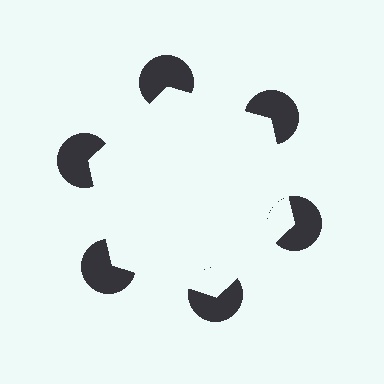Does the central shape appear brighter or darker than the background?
It typically appears slightly brighter than the background, even though no actual brightness change is drawn.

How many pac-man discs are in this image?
There are 6 — one at each vertex of the illusory hexagon.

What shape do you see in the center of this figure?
An illusory hexagon — its edges are inferred from the aligned wedge cuts in the pac-man discs, not physically drawn.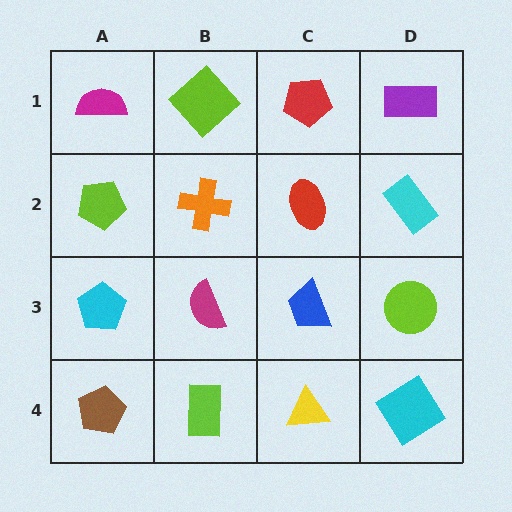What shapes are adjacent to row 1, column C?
A red ellipse (row 2, column C), a lime diamond (row 1, column B), a purple rectangle (row 1, column D).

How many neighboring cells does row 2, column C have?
4.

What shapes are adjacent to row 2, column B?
A lime diamond (row 1, column B), a magenta semicircle (row 3, column B), a lime pentagon (row 2, column A), a red ellipse (row 2, column C).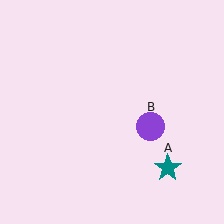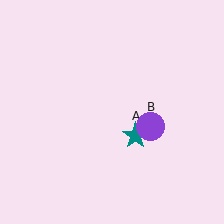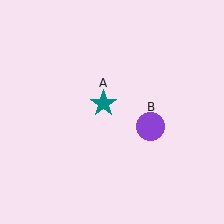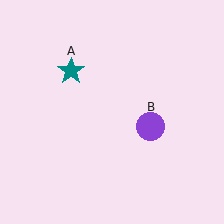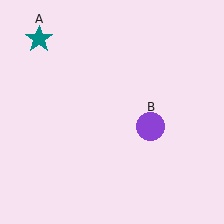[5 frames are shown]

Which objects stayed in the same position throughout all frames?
Purple circle (object B) remained stationary.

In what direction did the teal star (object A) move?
The teal star (object A) moved up and to the left.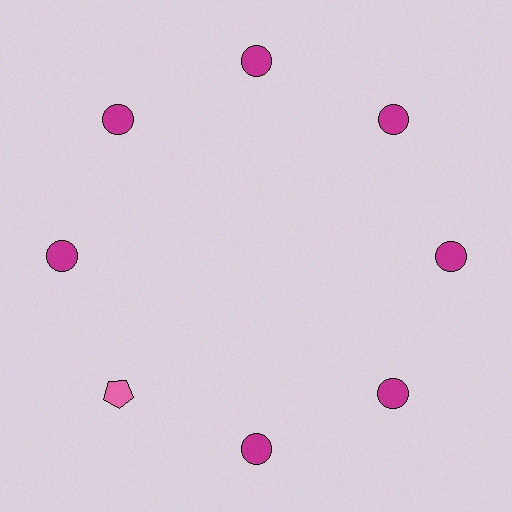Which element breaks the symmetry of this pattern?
The pink pentagon at roughly the 8 o'clock position breaks the symmetry. All other shapes are magenta circles.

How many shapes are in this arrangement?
There are 8 shapes arranged in a ring pattern.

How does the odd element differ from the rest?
It differs in both color (pink instead of magenta) and shape (pentagon instead of circle).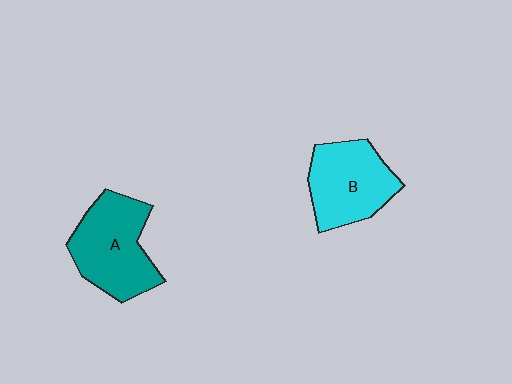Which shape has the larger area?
Shape A (teal).